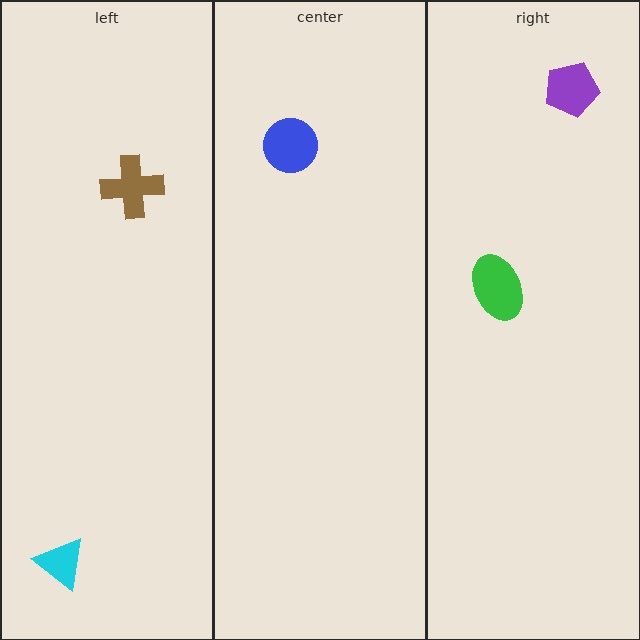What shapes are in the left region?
The cyan triangle, the brown cross.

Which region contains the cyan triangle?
The left region.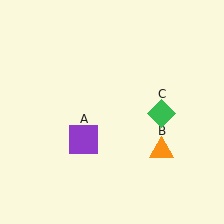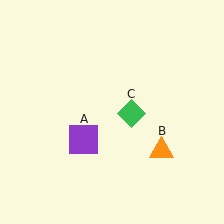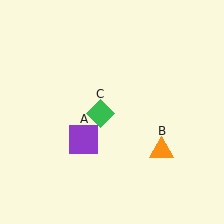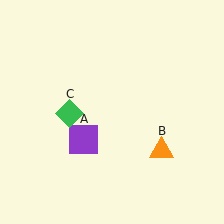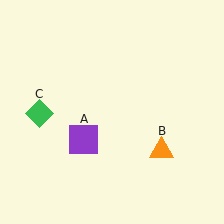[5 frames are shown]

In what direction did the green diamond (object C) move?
The green diamond (object C) moved left.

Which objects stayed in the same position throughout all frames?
Purple square (object A) and orange triangle (object B) remained stationary.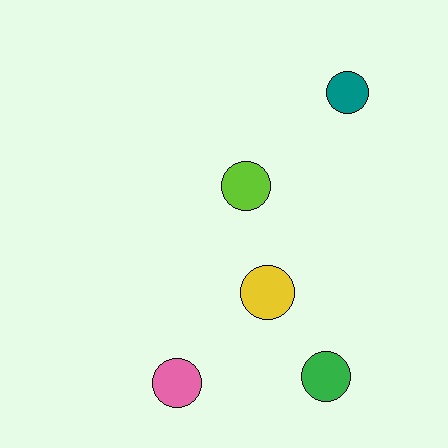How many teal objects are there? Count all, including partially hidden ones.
There is 1 teal object.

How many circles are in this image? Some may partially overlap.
There are 5 circles.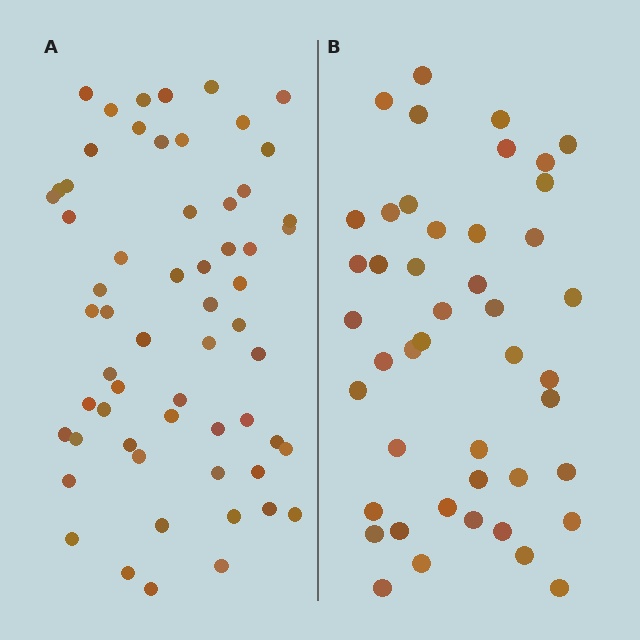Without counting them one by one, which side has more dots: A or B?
Region A (the left region) has more dots.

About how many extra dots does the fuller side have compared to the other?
Region A has approximately 15 more dots than region B.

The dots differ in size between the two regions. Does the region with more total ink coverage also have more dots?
No. Region B has more total ink coverage because its dots are larger, but region A actually contains more individual dots. Total area can be misleading — the number of items is what matters here.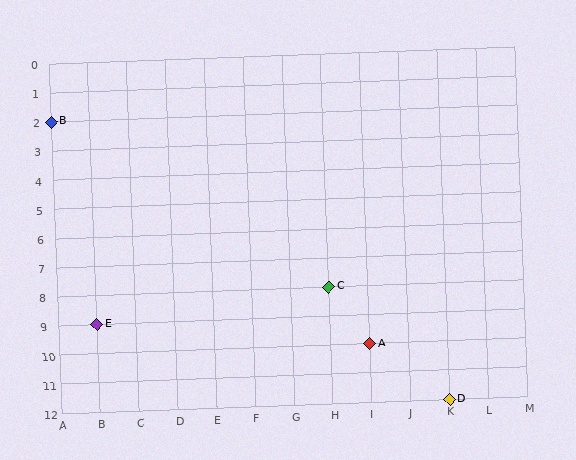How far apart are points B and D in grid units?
Points B and D are 10 columns and 10 rows apart (about 14.1 grid units diagonally).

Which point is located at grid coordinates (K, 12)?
Point D is at (K, 12).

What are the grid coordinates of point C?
Point C is at grid coordinates (H, 8).